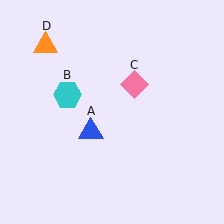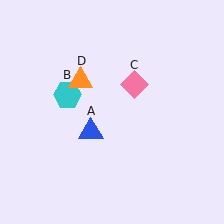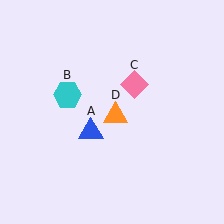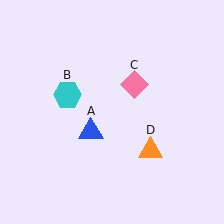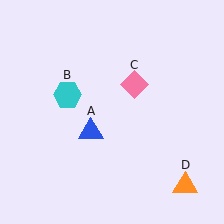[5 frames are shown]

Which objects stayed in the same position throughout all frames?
Blue triangle (object A) and cyan hexagon (object B) and pink diamond (object C) remained stationary.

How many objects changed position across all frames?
1 object changed position: orange triangle (object D).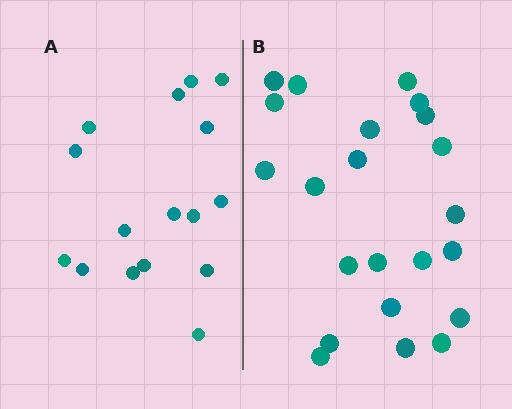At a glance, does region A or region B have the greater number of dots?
Region B (the right region) has more dots.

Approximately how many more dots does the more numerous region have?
Region B has about 6 more dots than region A.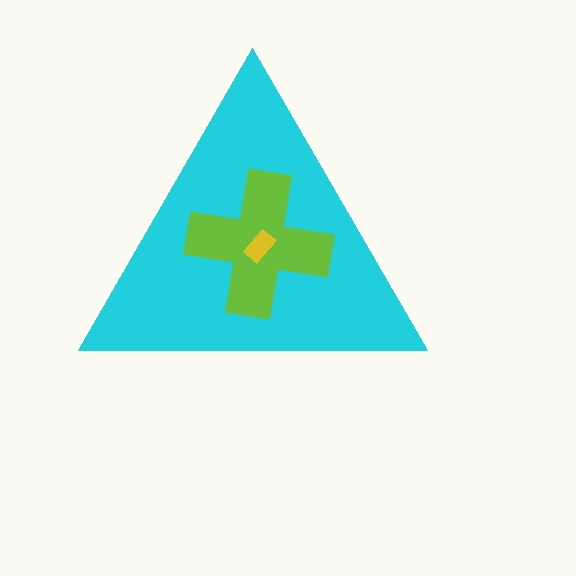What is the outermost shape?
The cyan triangle.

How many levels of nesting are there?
3.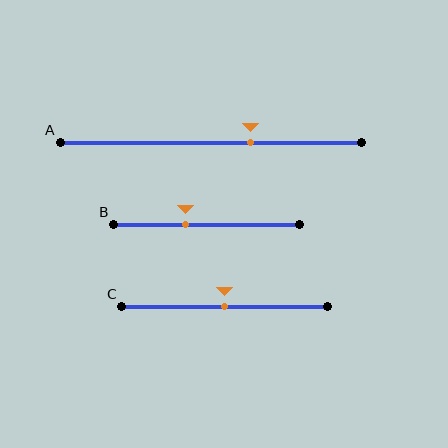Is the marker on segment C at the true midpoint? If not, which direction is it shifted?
Yes, the marker on segment C is at the true midpoint.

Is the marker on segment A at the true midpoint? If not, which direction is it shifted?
No, the marker on segment A is shifted to the right by about 13% of the segment length.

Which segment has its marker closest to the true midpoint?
Segment C has its marker closest to the true midpoint.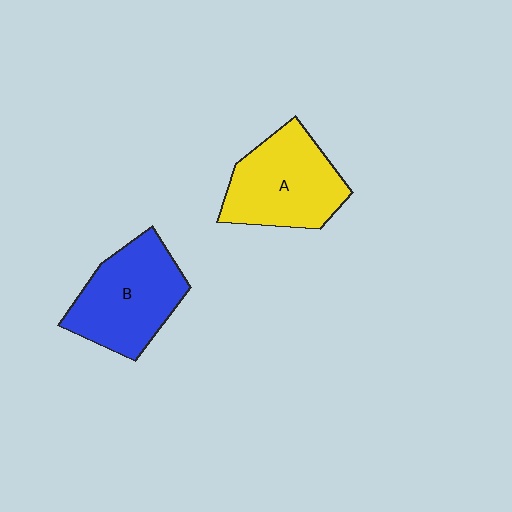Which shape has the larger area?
Shape B (blue).